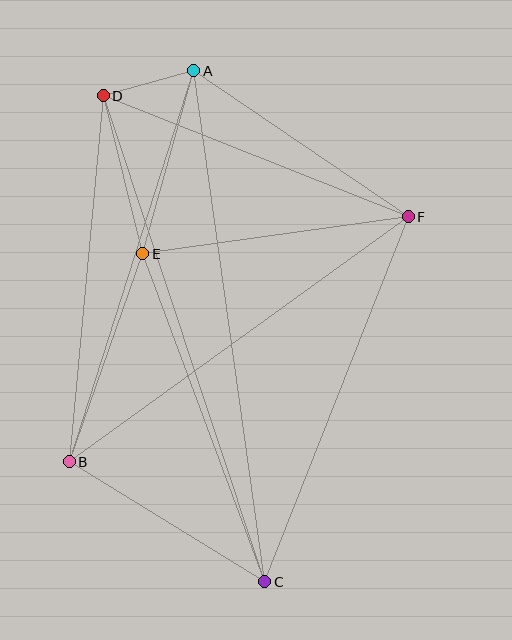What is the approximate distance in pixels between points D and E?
The distance between D and E is approximately 163 pixels.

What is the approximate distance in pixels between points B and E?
The distance between B and E is approximately 221 pixels.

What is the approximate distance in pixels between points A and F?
The distance between A and F is approximately 259 pixels.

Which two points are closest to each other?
Points A and D are closest to each other.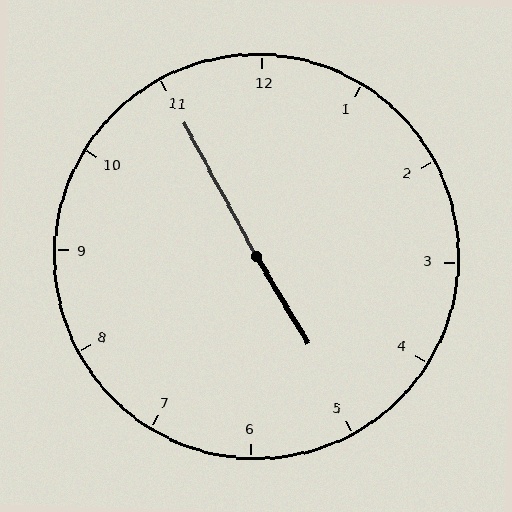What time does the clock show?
4:55.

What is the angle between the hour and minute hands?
Approximately 178 degrees.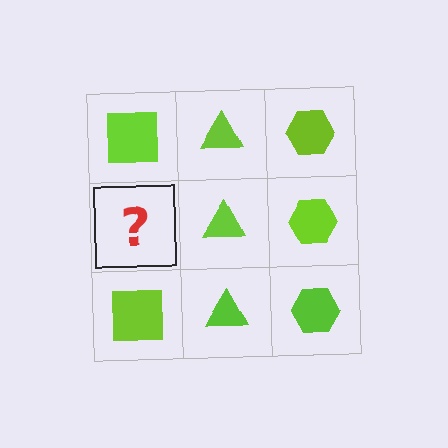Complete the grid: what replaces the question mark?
The question mark should be replaced with a lime square.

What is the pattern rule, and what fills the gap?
The rule is that each column has a consistent shape. The gap should be filled with a lime square.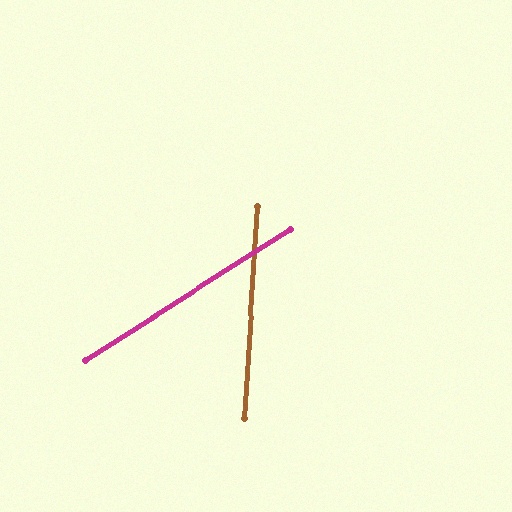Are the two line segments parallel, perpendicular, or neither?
Neither parallel nor perpendicular — they differ by about 54°.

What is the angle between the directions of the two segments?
Approximately 54 degrees.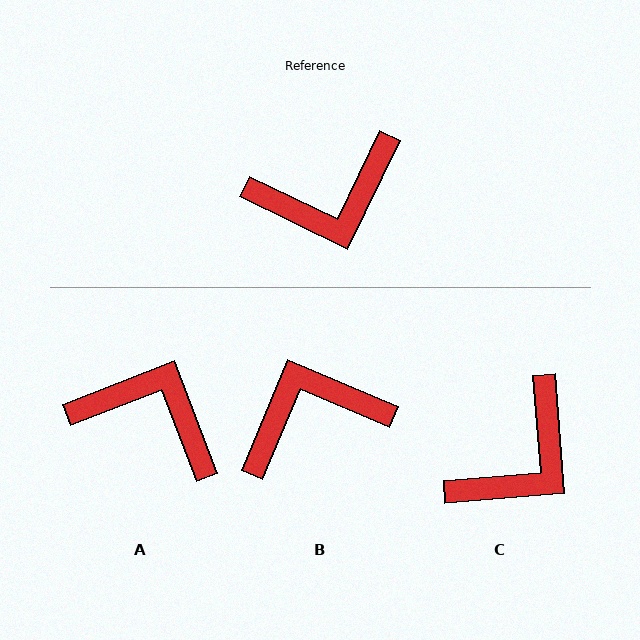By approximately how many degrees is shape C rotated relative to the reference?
Approximately 31 degrees counter-clockwise.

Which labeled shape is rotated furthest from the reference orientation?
B, about 177 degrees away.